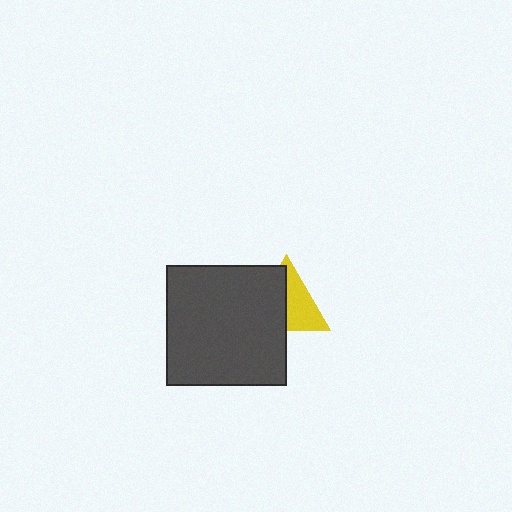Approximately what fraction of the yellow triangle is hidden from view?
Roughly 51% of the yellow triangle is hidden behind the dark gray square.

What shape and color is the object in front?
The object in front is a dark gray square.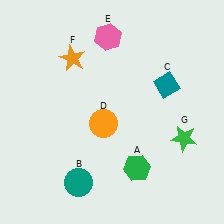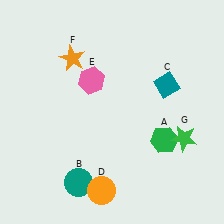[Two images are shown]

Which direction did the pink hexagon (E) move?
The pink hexagon (E) moved down.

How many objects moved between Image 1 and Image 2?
3 objects moved between the two images.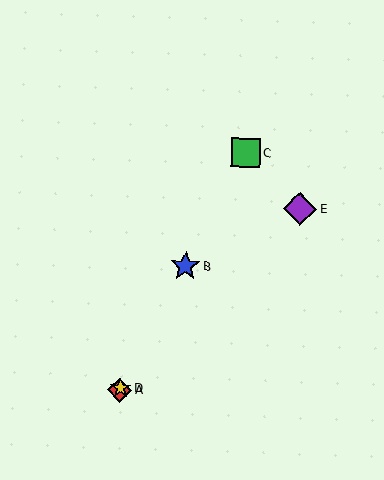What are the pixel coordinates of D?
Object D is at (121, 388).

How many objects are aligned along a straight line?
4 objects (A, B, C, D) are aligned along a straight line.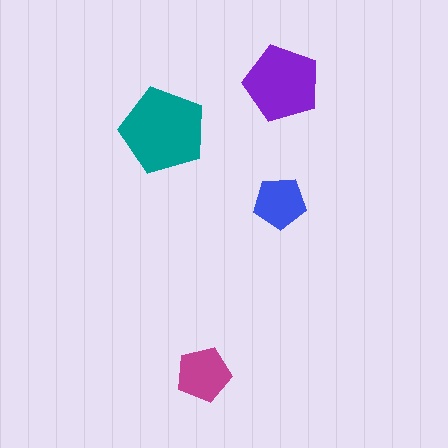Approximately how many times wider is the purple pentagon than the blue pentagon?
About 1.5 times wider.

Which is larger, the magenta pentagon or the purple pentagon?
The purple one.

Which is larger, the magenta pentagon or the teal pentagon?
The teal one.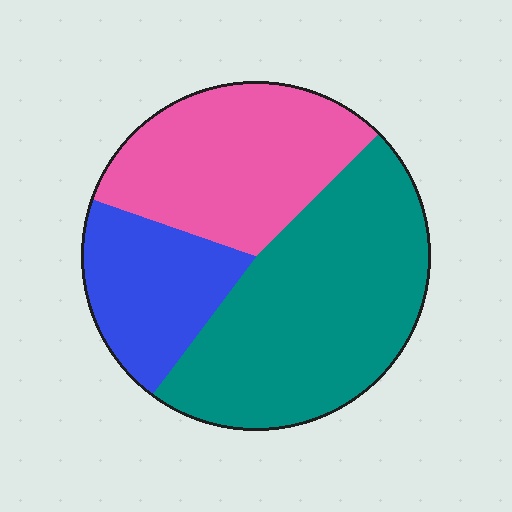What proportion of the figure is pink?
Pink covers around 30% of the figure.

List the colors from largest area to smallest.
From largest to smallest: teal, pink, blue.